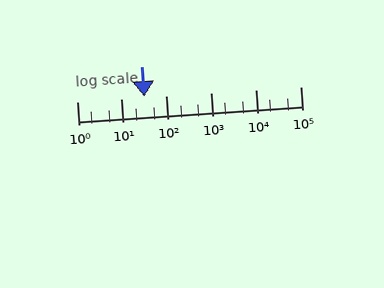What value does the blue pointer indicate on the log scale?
The pointer indicates approximately 32.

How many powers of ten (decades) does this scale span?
The scale spans 5 decades, from 1 to 100000.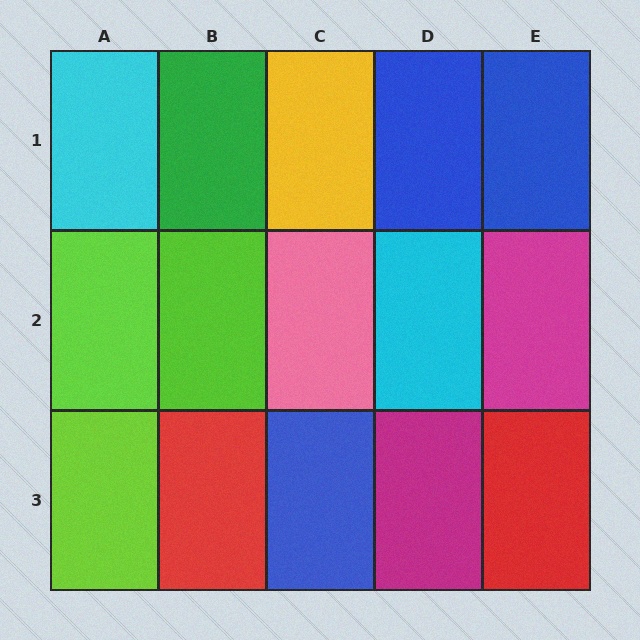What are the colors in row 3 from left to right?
Lime, red, blue, magenta, red.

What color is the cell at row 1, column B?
Green.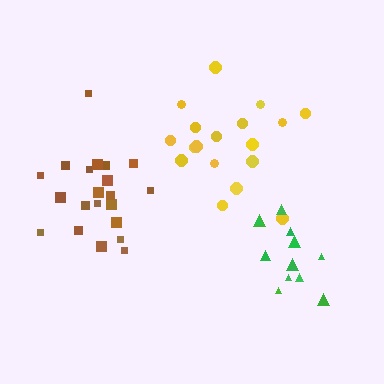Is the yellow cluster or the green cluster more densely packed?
Green.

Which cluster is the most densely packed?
Green.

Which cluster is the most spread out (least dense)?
Yellow.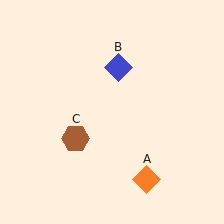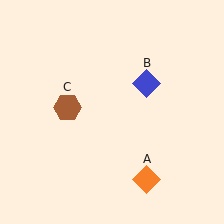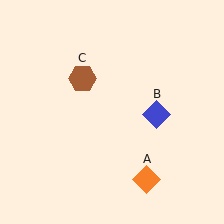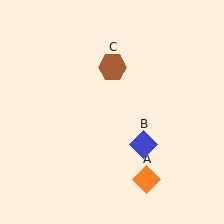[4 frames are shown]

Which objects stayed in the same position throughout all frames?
Orange diamond (object A) remained stationary.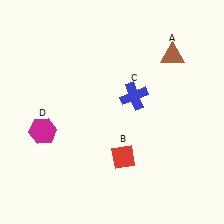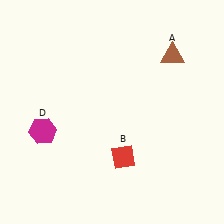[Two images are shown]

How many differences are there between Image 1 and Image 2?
There is 1 difference between the two images.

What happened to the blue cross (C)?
The blue cross (C) was removed in Image 2. It was in the top-right area of Image 1.